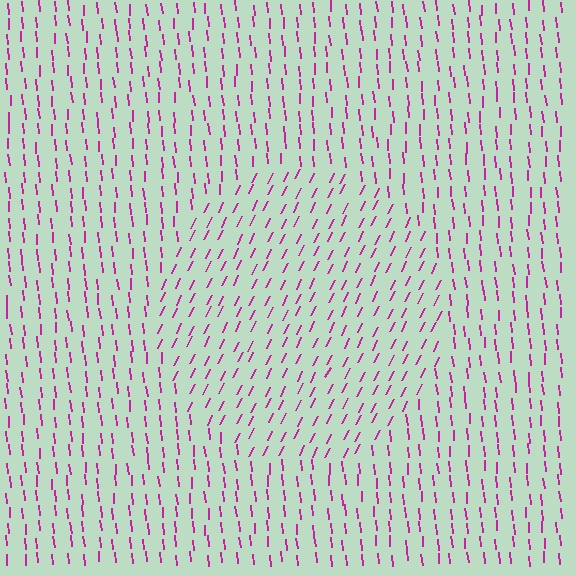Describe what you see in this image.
The image is filled with small magenta line segments. A circle region in the image has lines oriented differently from the surrounding lines, creating a visible texture boundary.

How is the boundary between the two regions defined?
The boundary is defined purely by a change in line orientation (approximately 31 degrees difference). All lines are the same color and thickness.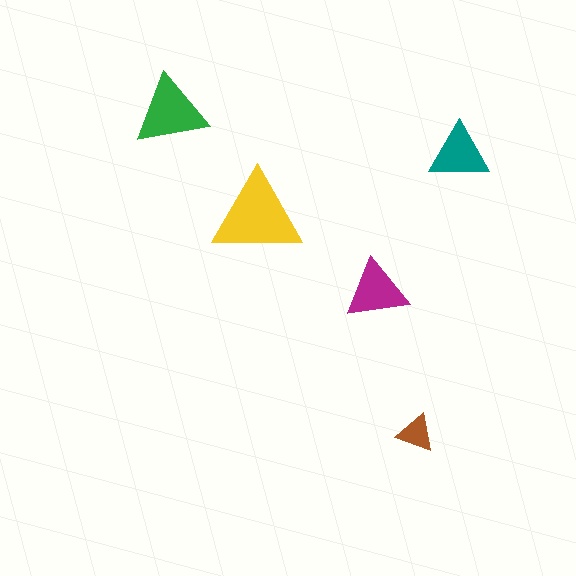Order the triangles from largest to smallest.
the yellow one, the green one, the magenta one, the teal one, the brown one.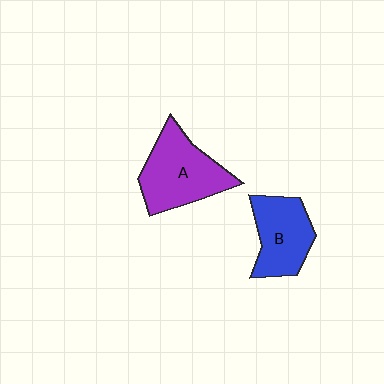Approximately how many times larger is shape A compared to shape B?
Approximately 1.3 times.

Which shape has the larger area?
Shape A (purple).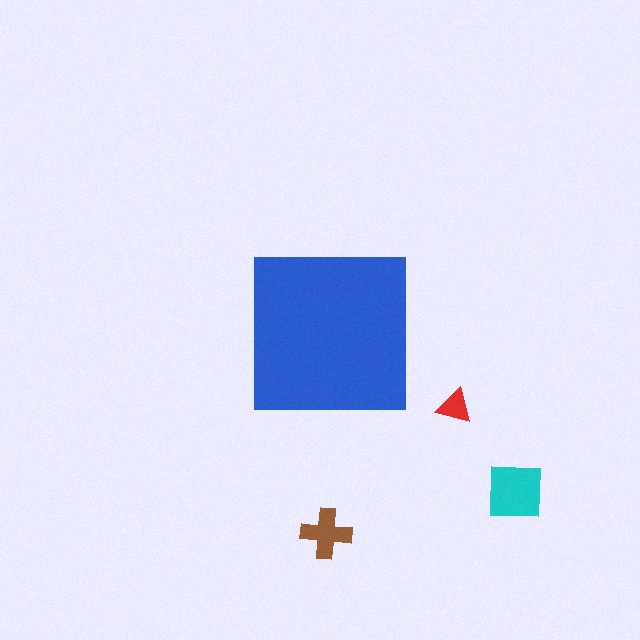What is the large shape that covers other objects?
A blue square.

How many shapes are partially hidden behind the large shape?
0 shapes are partially hidden.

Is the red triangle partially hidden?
No, the red triangle is fully visible.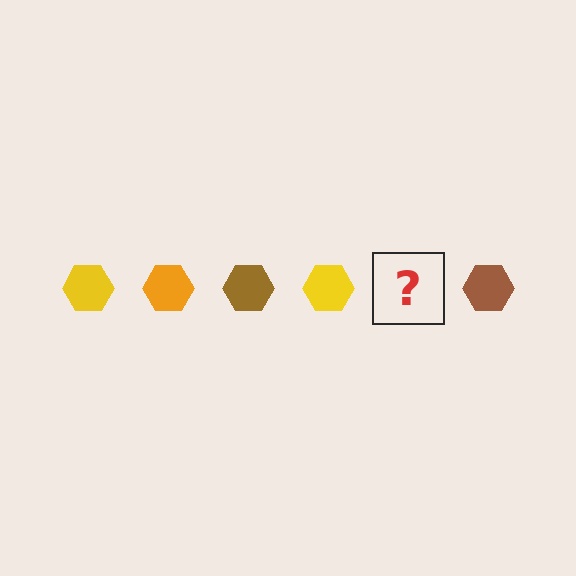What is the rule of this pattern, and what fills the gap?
The rule is that the pattern cycles through yellow, orange, brown hexagons. The gap should be filled with an orange hexagon.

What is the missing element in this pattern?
The missing element is an orange hexagon.